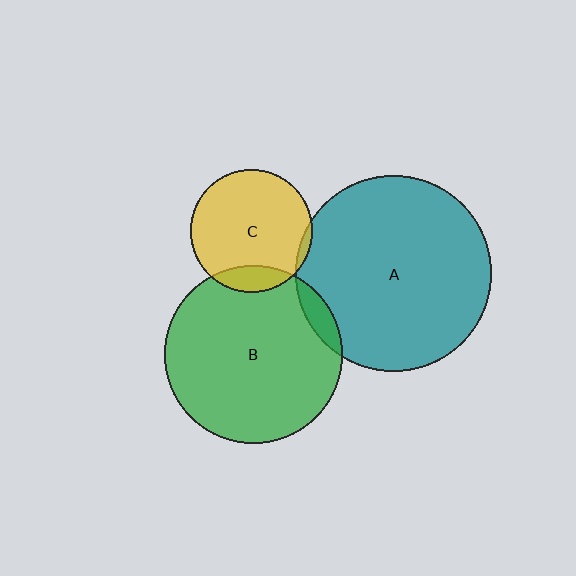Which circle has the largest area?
Circle A (teal).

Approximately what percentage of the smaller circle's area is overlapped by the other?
Approximately 5%.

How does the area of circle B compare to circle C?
Approximately 2.1 times.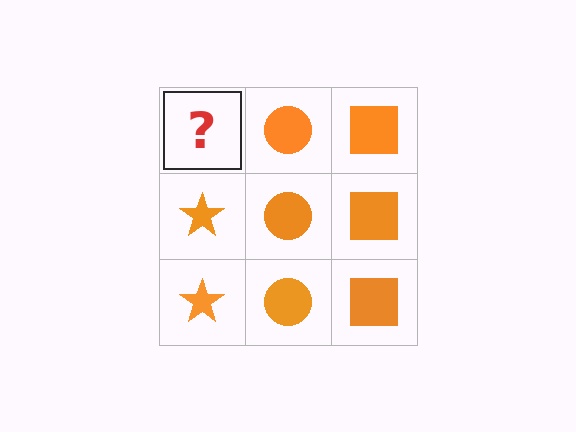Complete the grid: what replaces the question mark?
The question mark should be replaced with an orange star.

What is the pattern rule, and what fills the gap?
The rule is that each column has a consistent shape. The gap should be filled with an orange star.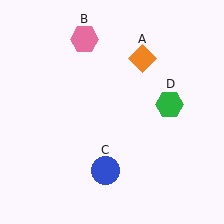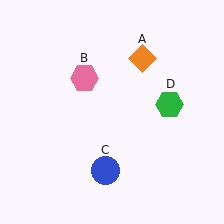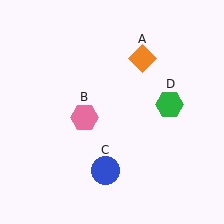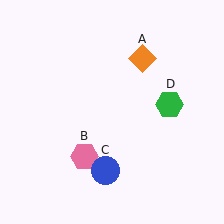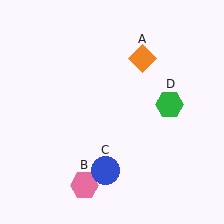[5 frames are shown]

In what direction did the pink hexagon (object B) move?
The pink hexagon (object B) moved down.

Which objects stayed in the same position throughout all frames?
Orange diamond (object A) and blue circle (object C) and green hexagon (object D) remained stationary.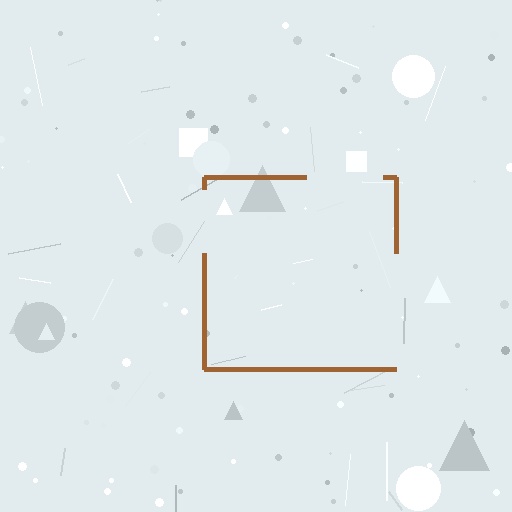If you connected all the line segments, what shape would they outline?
They would outline a square.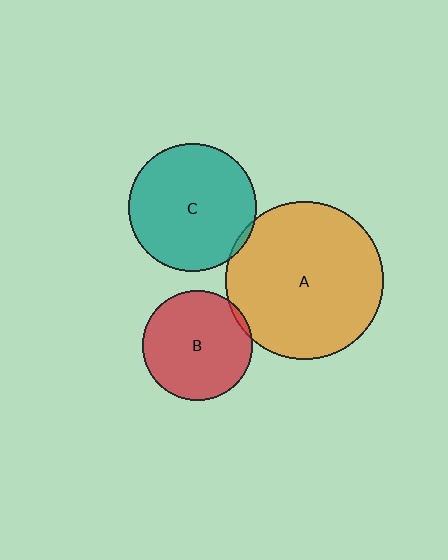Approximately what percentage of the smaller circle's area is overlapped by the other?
Approximately 5%.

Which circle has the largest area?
Circle A (orange).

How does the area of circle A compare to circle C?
Approximately 1.5 times.